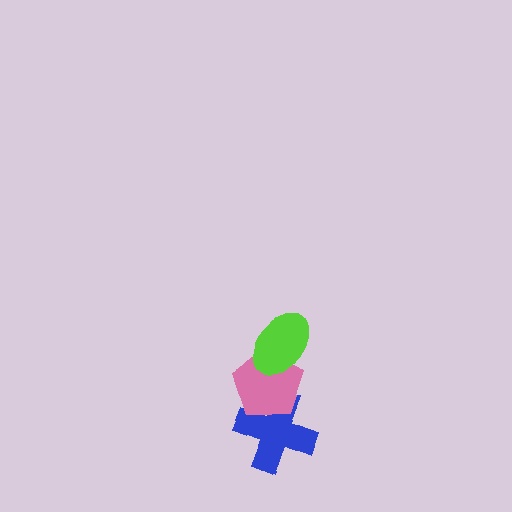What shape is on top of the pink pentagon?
The lime ellipse is on top of the pink pentagon.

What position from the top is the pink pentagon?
The pink pentagon is 2nd from the top.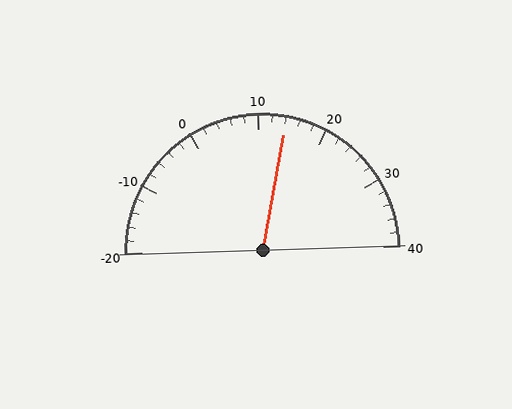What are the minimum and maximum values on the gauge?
The gauge ranges from -20 to 40.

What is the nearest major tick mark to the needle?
The nearest major tick mark is 10.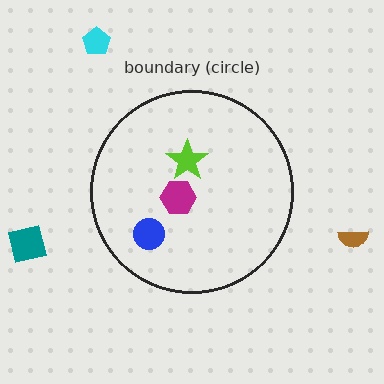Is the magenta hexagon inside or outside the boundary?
Inside.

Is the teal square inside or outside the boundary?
Outside.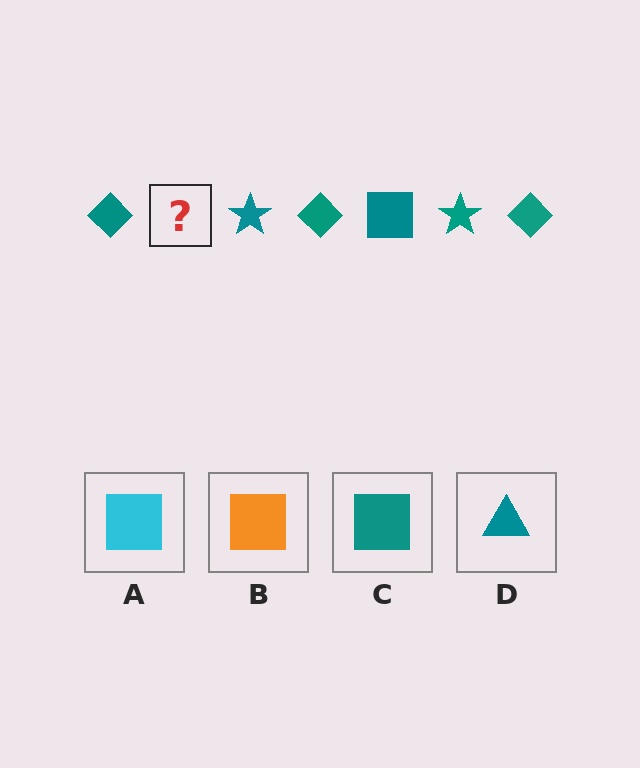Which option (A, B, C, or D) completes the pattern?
C.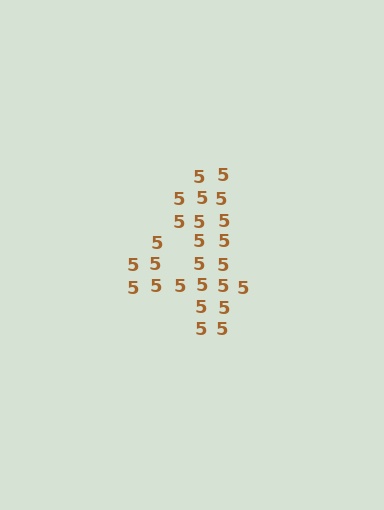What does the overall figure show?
The overall figure shows the digit 4.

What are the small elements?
The small elements are digit 5's.